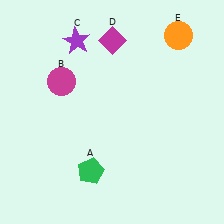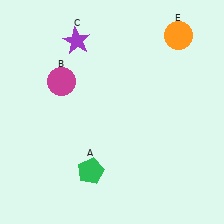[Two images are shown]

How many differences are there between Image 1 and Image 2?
There is 1 difference between the two images.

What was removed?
The magenta diamond (D) was removed in Image 2.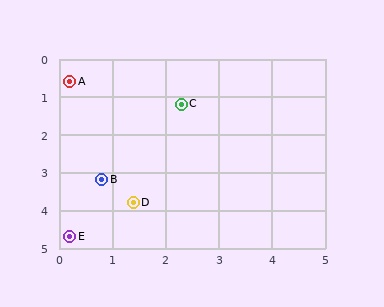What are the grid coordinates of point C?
Point C is at approximately (2.3, 1.2).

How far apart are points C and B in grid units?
Points C and B are about 2.5 grid units apart.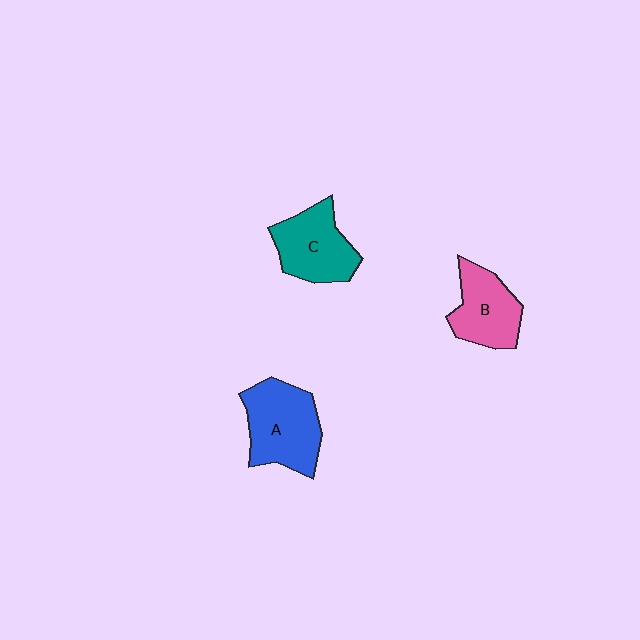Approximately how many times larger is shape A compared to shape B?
Approximately 1.3 times.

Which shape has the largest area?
Shape A (blue).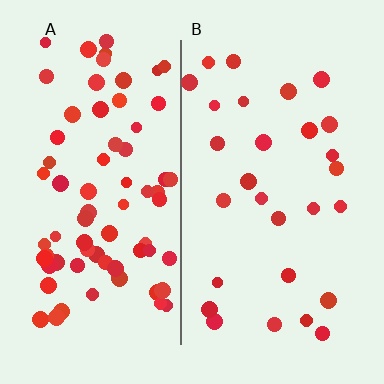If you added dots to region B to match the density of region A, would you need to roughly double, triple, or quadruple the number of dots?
Approximately triple.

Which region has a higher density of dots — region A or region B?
A (the left).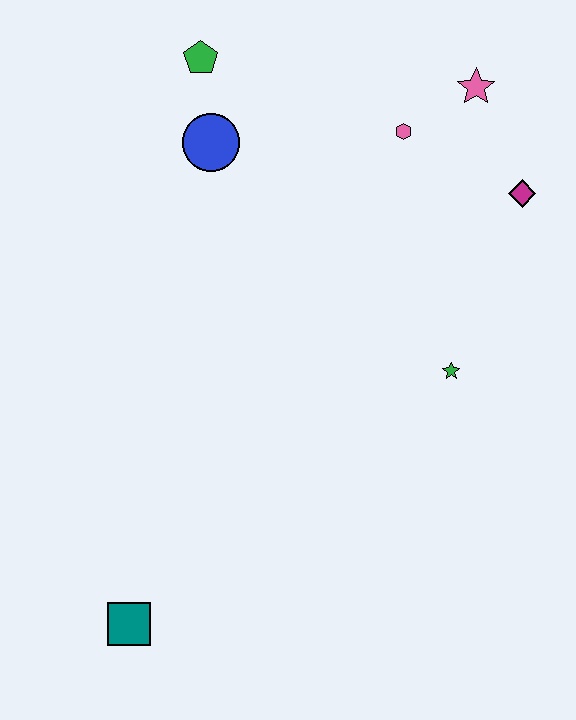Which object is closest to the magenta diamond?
The pink star is closest to the magenta diamond.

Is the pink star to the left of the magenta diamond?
Yes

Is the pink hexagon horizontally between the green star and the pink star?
No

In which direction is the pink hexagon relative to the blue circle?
The pink hexagon is to the right of the blue circle.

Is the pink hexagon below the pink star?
Yes